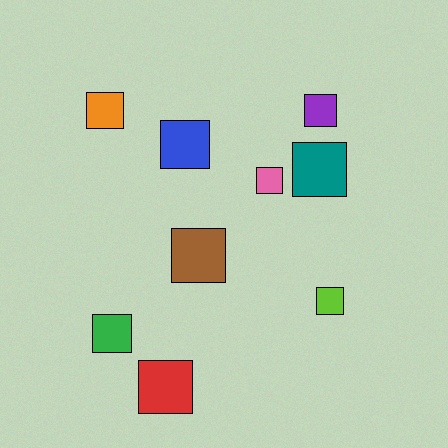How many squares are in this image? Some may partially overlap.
There are 9 squares.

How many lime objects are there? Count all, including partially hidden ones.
There is 1 lime object.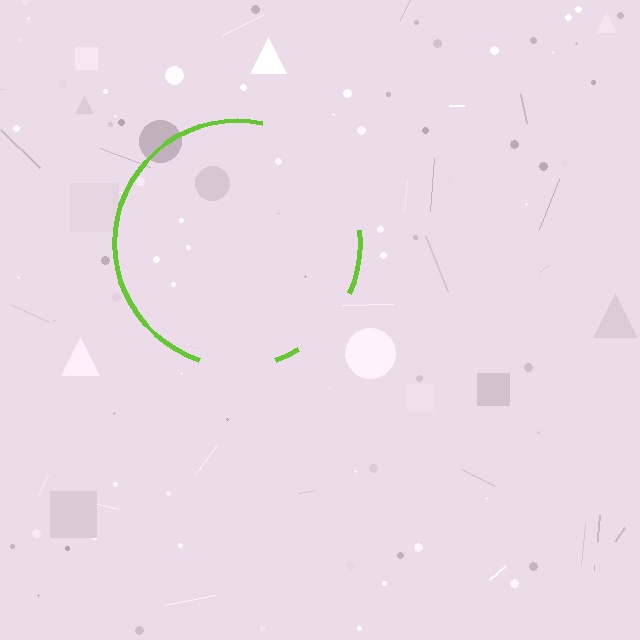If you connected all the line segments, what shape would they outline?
They would outline a circle.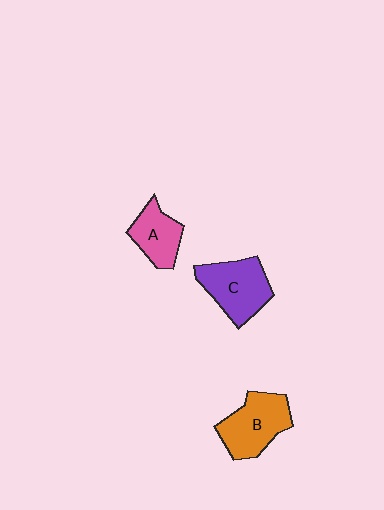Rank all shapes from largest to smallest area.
From largest to smallest: C (purple), B (orange), A (pink).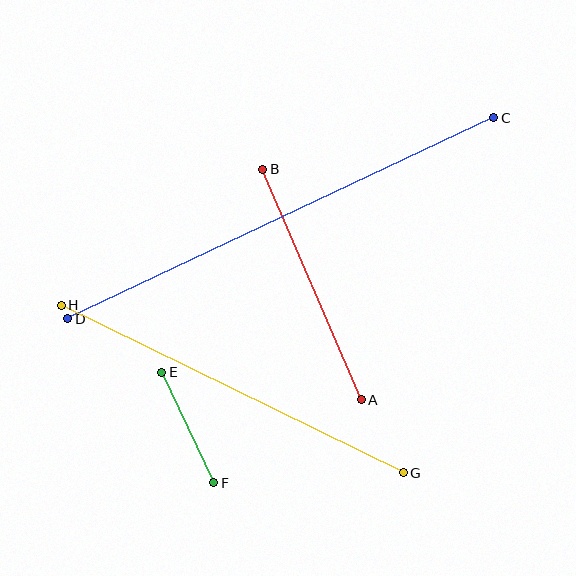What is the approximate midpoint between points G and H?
The midpoint is at approximately (232, 389) pixels.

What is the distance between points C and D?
The distance is approximately 471 pixels.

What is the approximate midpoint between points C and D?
The midpoint is at approximately (281, 218) pixels.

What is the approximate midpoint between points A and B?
The midpoint is at approximately (312, 284) pixels.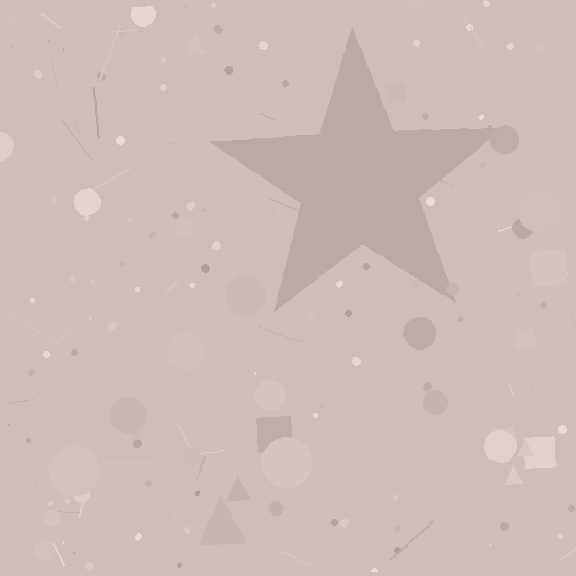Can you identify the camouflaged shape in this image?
The camouflaged shape is a star.